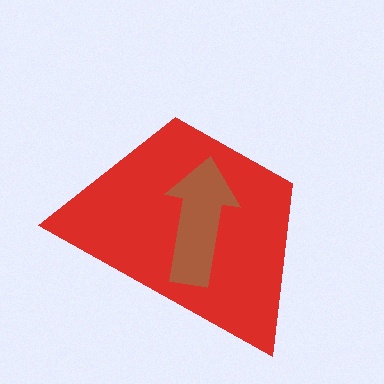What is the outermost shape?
The red trapezoid.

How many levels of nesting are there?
2.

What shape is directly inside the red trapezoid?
The brown arrow.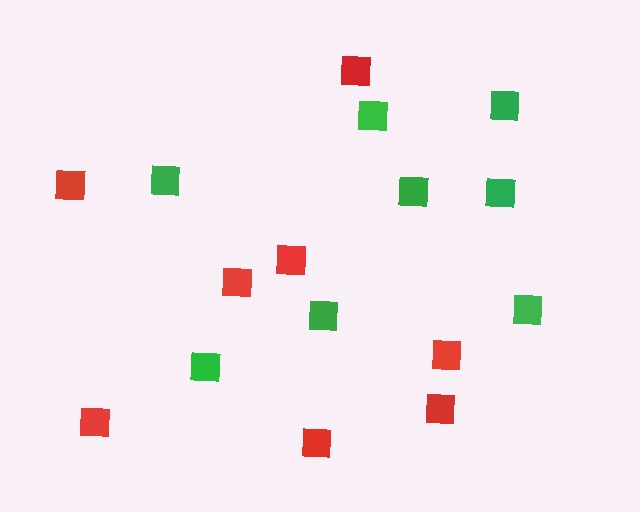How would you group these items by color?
There are 2 groups: one group of green squares (8) and one group of red squares (8).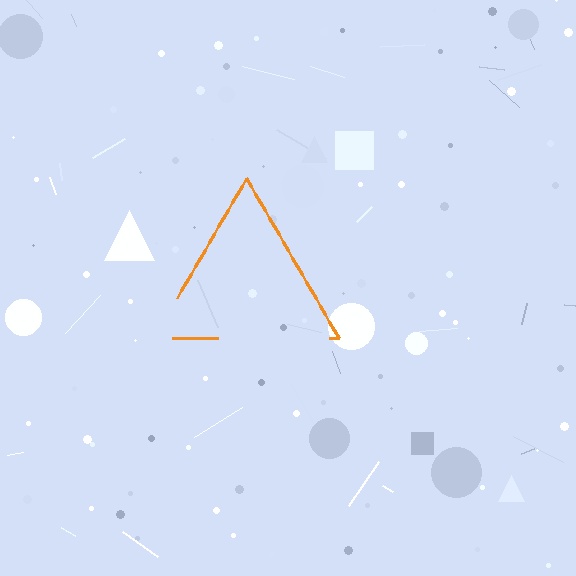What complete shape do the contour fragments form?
The contour fragments form a triangle.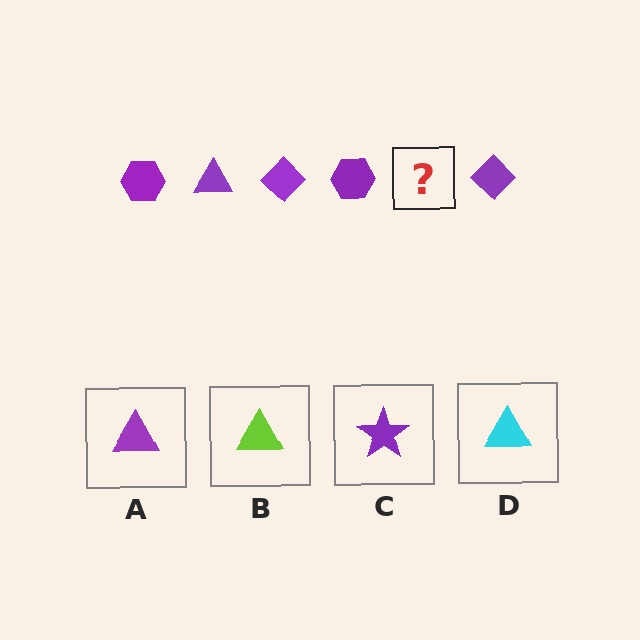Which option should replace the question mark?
Option A.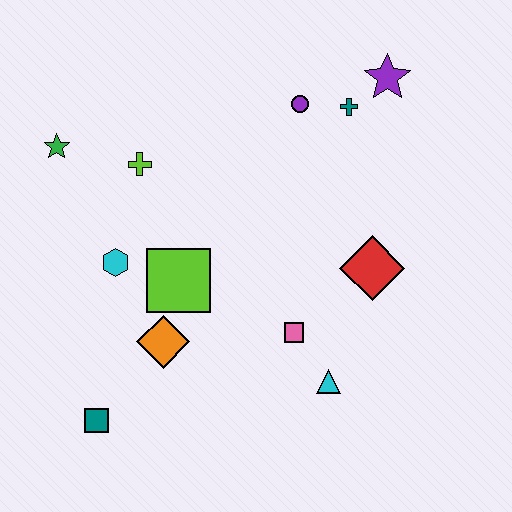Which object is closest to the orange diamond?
The lime square is closest to the orange diamond.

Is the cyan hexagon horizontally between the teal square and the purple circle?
Yes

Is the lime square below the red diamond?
Yes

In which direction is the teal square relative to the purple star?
The teal square is below the purple star.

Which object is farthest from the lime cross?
The cyan triangle is farthest from the lime cross.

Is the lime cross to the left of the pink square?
Yes